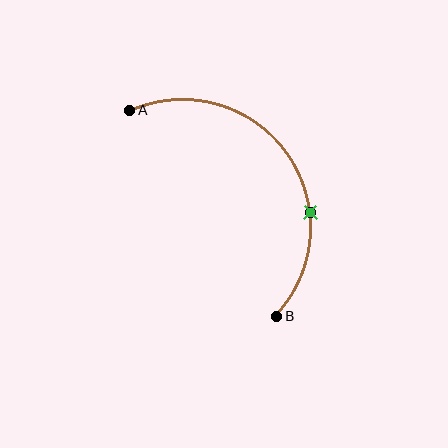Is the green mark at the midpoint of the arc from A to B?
No. The green mark lies on the arc but is closer to endpoint B. The arc midpoint would be at the point on the curve equidistant along the arc from both A and B.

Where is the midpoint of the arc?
The arc midpoint is the point on the curve farthest from the straight line joining A and B. It sits above and to the right of that line.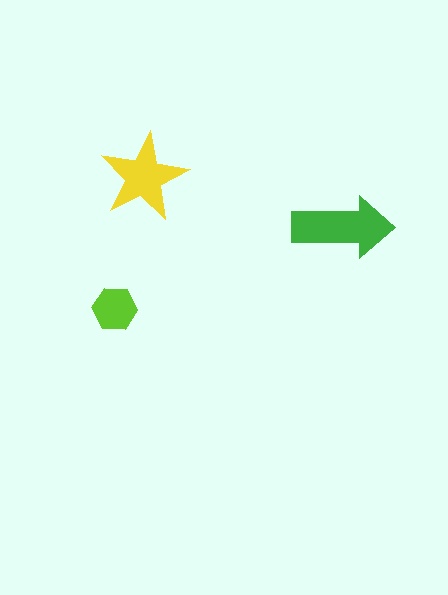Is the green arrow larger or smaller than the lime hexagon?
Larger.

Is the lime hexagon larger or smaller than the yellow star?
Smaller.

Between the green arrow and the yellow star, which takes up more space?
The green arrow.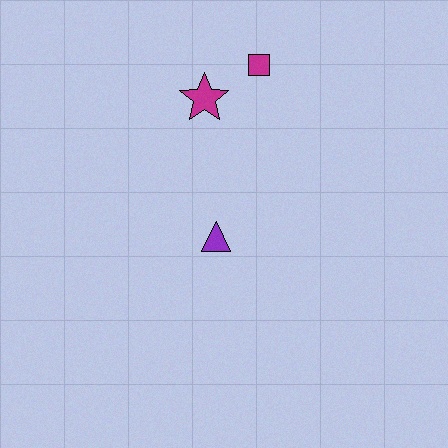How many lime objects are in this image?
There are no lime objects.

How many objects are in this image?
There are 3 objects.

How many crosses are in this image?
There are no crosses.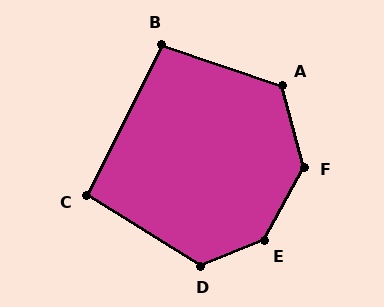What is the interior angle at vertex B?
Approximately 98 degrees (obtuse).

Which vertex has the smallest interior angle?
C, at approximately 96 degrees.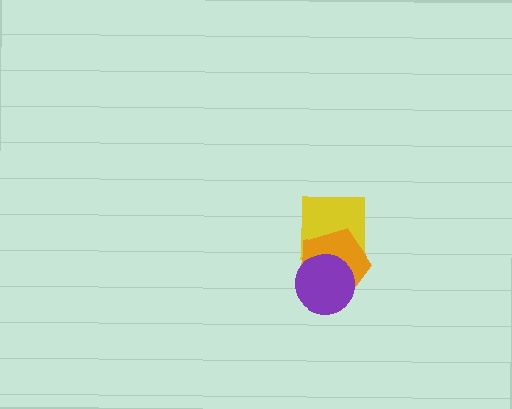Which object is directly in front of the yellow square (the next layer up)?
The orange pentagon is directly in front of the yellow square.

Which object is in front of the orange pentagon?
The purple circle is in front of the orange pentagon.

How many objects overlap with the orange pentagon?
2 objects overlap with the orange pentagon.